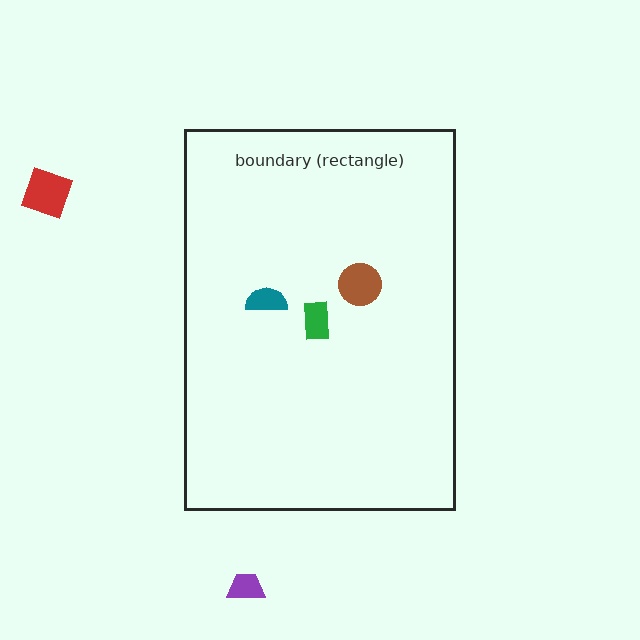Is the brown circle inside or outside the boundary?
Inside.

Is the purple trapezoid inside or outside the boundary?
Outside.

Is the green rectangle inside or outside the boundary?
Inside.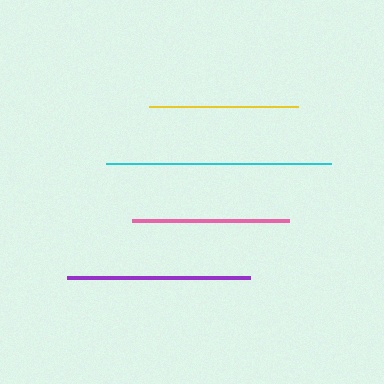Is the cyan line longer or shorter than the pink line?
The cyan line is longer than the pink line.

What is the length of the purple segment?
The purple segment is approximately 183 pixels long.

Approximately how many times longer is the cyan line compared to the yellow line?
The cyan line is approximately 1.5 times the length of the yellow line.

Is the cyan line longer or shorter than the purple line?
The cyan line is longer than the purple line.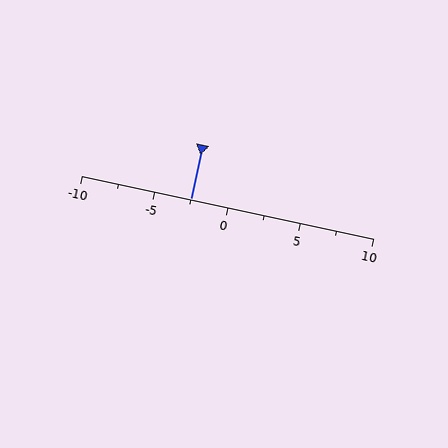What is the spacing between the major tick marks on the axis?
The major ticks are spaced 5 apart.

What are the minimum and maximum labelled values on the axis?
The axis runs from -10 to 10.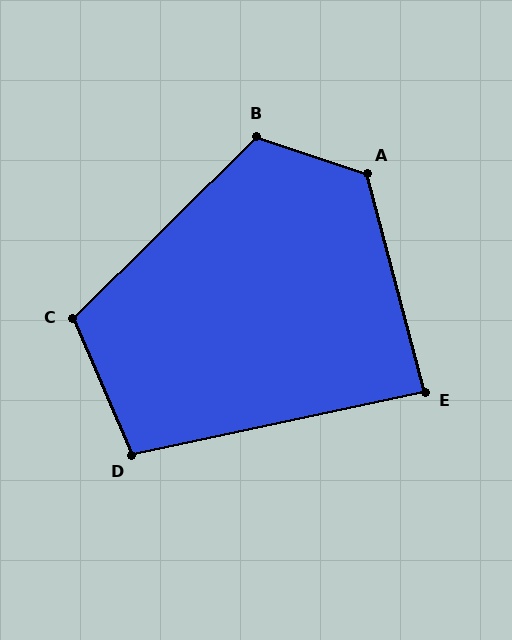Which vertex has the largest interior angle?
A, at approximately 123 degrees.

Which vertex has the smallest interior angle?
E, at approximately 87 degrees.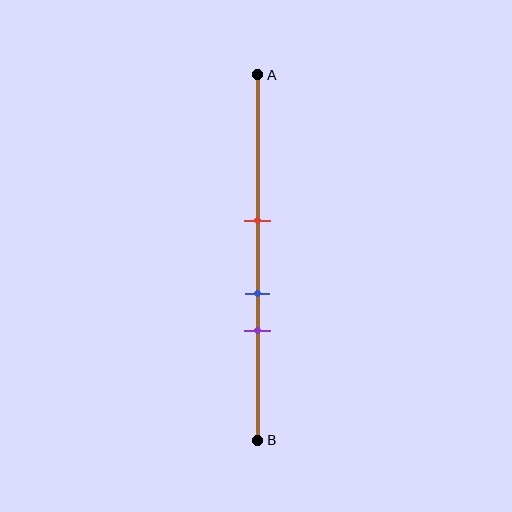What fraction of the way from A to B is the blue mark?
The blue mark is approximately 60% (0.6) of the way from A to B.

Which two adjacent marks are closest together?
The blue and purple marks are the closest adjacent pair.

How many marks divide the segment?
There are 3 marks dividing the segment.